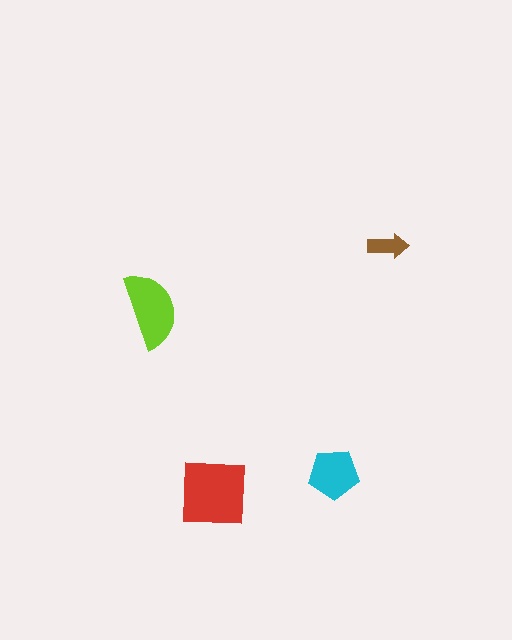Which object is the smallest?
The brown arrow.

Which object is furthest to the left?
The lime semicircle is leftmost.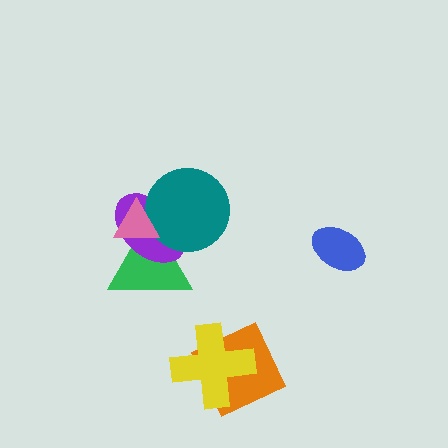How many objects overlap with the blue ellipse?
0 objects overlap with the blue ellipse.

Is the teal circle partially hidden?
Yes, it is partially covered by another shape.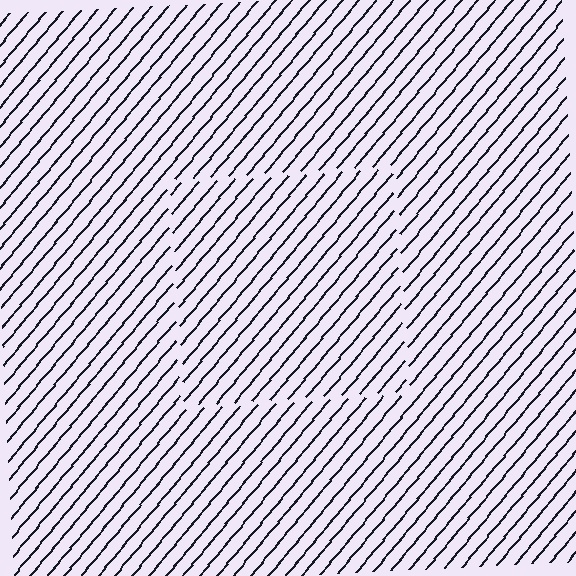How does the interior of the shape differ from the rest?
The interior of the shape contains the same grating, shifted by half a period — the contour is defined by the phase discontinuity where line-ends from the inner and outer gratings abut.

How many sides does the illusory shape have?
4 sides — the line-ends trace a square.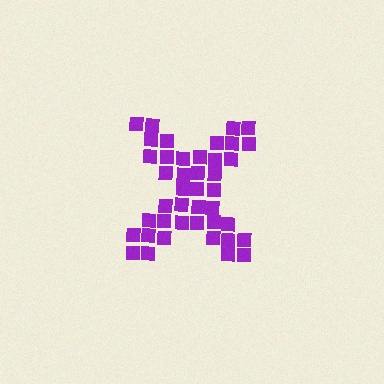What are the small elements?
The small elements are squares.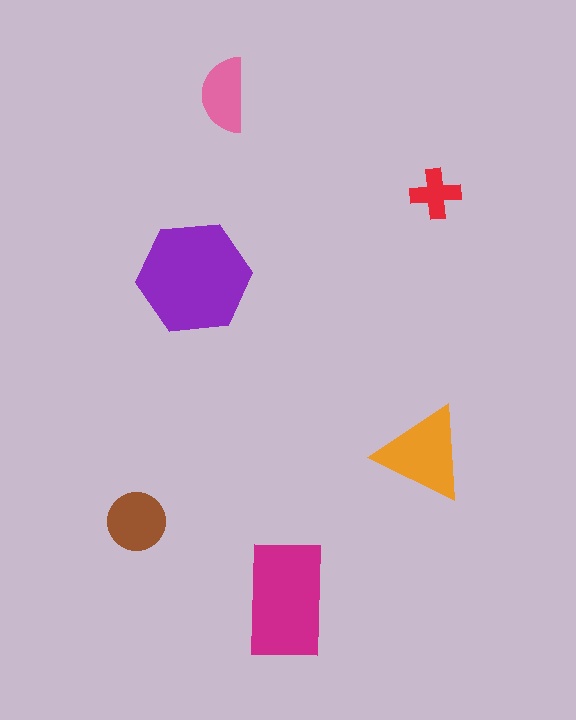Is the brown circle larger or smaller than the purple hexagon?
Smaller.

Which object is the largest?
The purple hexagon.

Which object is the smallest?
The red cross.